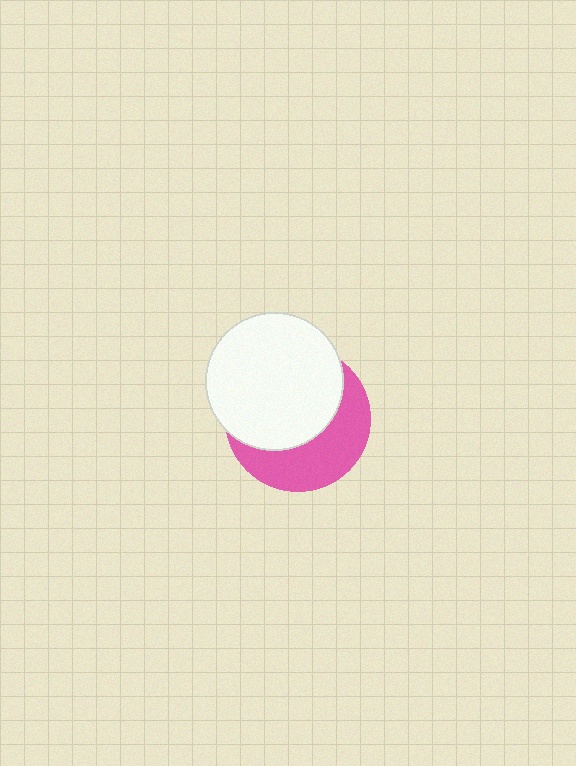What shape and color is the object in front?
The object in front is a white circle.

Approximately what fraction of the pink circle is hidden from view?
Roughly 58% of the pink circle is hidden behind the white circle.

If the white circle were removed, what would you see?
You would see the complete pink circle.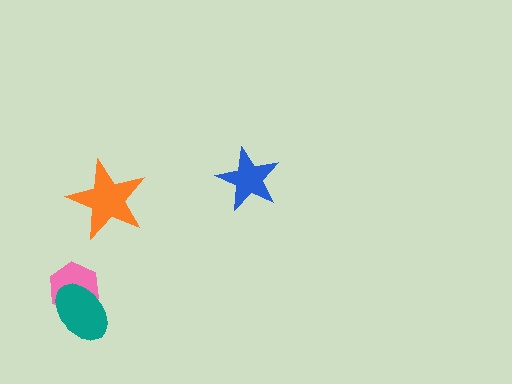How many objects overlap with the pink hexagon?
1 object overlaps with the pink hexagon.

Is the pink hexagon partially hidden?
Yes, it is partially covered by another shape.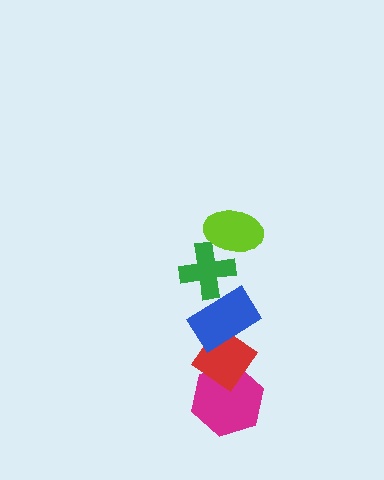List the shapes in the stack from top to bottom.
From top to bottom: the lime ellipse, the green cross, the blue rectangle, the red diamond, the magenta hexagon.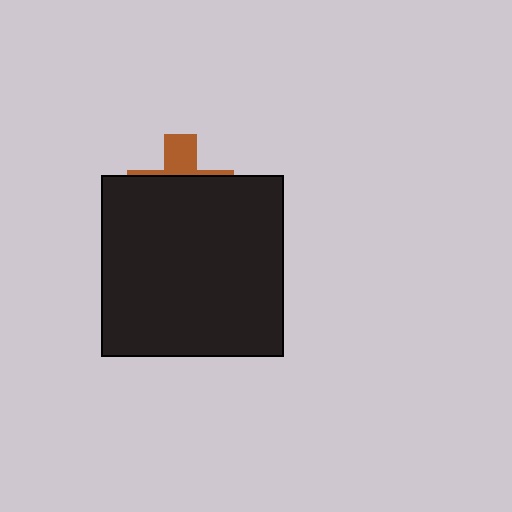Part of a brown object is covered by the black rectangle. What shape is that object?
It is a cross.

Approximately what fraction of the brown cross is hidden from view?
Roughly 69% of the brown cross is hidden behind the black rectangle.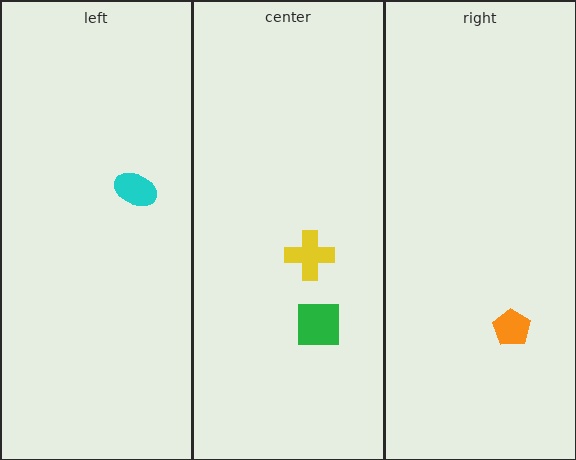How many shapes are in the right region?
1.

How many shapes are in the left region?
1.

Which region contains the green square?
The center region.